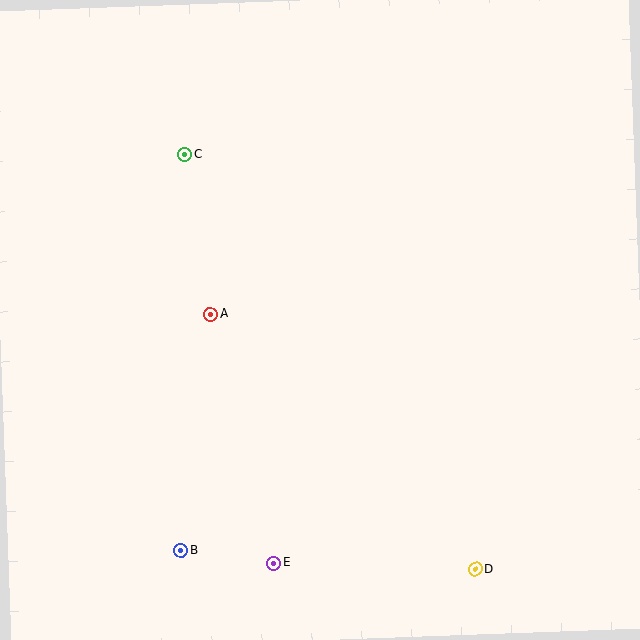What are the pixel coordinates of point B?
Point B is at (181, 551).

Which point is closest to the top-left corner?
Point C is closest to the top-left corner.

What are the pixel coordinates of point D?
Point D is at (475, 569).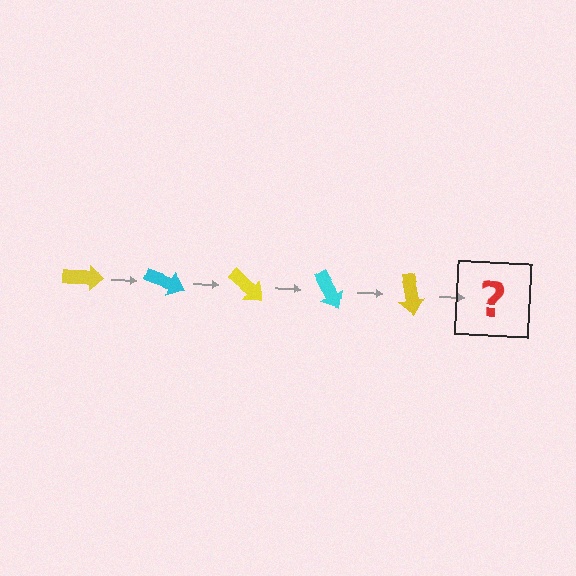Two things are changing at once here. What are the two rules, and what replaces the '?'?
The two rules are that it rotates 20 degrees each step and the color cycles through yellow and cyan. The '?' should be a cyan arrow, rotated 100 degrees from the start.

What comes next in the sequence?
The next element should be a cyan arrow, rotated 100 degrees from the start.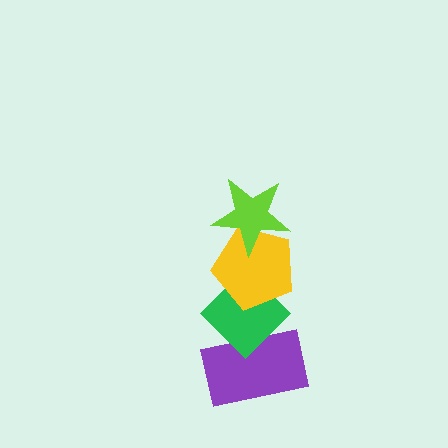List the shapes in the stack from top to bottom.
From top to bottom: the lime star, the yellow pentagon, the green diamond, the purple rectangle.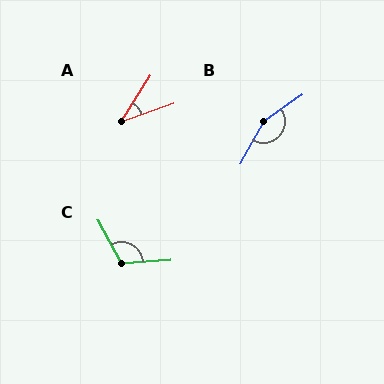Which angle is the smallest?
A, at approximately 38 degrees.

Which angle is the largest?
B, at approximately 154 degrees.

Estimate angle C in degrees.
Approximately 114 degrees.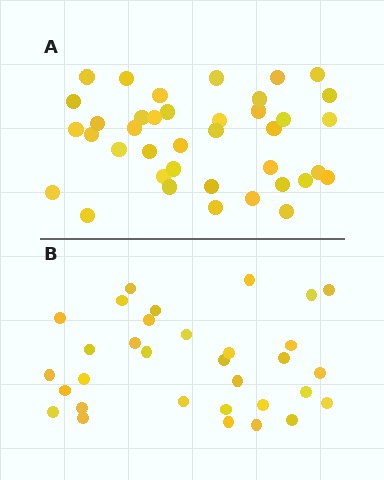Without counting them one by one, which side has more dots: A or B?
Region A (the top region) has more dots.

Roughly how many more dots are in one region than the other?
Region A has roughly 8 or so more dots than region B.